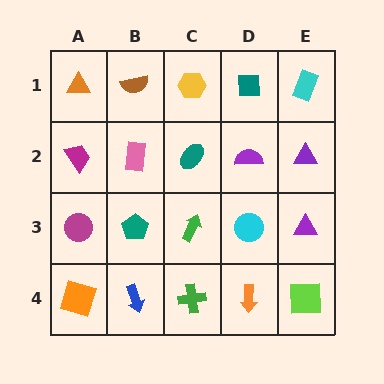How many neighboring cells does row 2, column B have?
4.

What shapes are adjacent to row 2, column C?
A yellow hexagon (row 1, column C), a green arrow (row 3, column C), a pink rectangle (row 2, column B), a purple semicircle (row 2, column D).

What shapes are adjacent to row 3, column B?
A pink rectangle (row 2, column B), a blue arrow (row 4, column B), a magenta circle (row 3, column A), a green arrow (row 3, column C).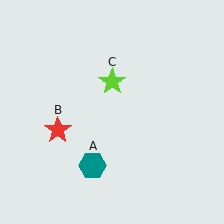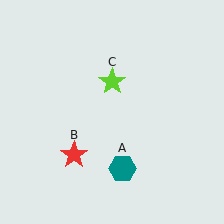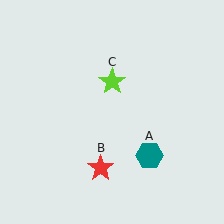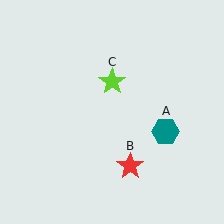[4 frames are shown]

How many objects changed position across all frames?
2 objects changed position: teal hexagon (object A), red star (object B).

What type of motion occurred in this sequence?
The teal hexagon (object A), red star (object B) rotated counterclockwise around the center of the scene.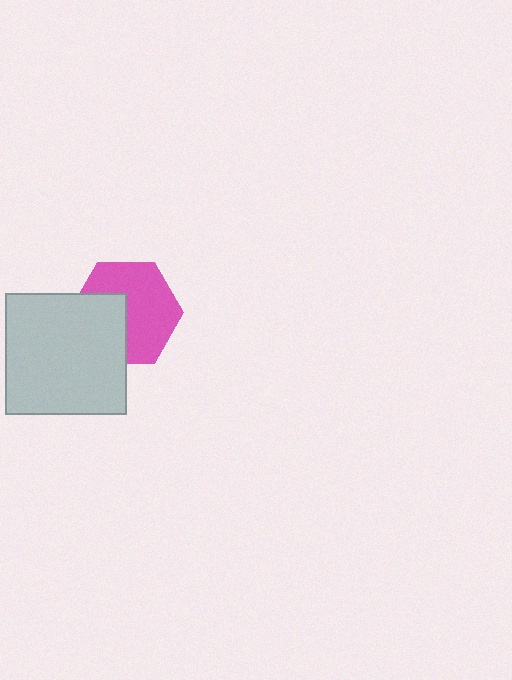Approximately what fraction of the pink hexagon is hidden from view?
Roughly 38% of the pink hexagon is hidden behind the light gray square.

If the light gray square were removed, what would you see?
You would see the complete pink hexagon.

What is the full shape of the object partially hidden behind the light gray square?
The partially hidden object is a pink hexagon.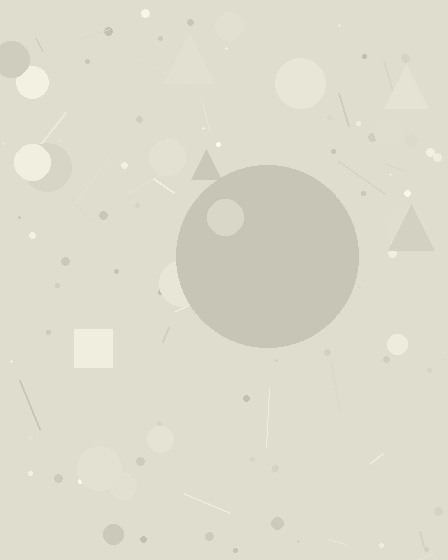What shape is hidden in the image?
A circle is hidden in the image.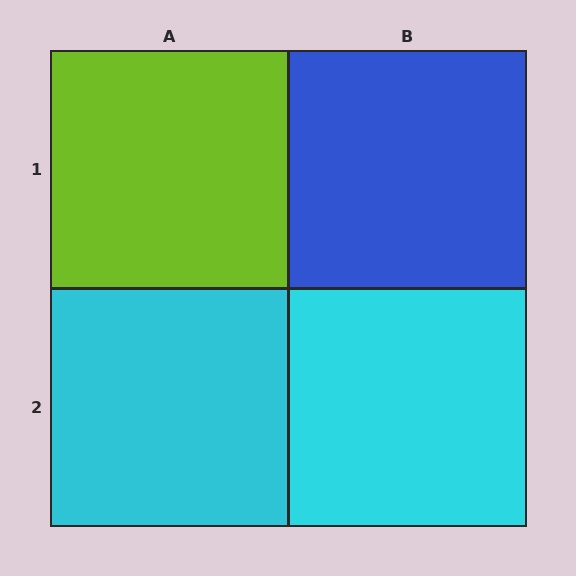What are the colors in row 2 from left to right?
Cyan, cyan.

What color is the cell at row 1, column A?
Lime.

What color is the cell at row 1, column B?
Blue.